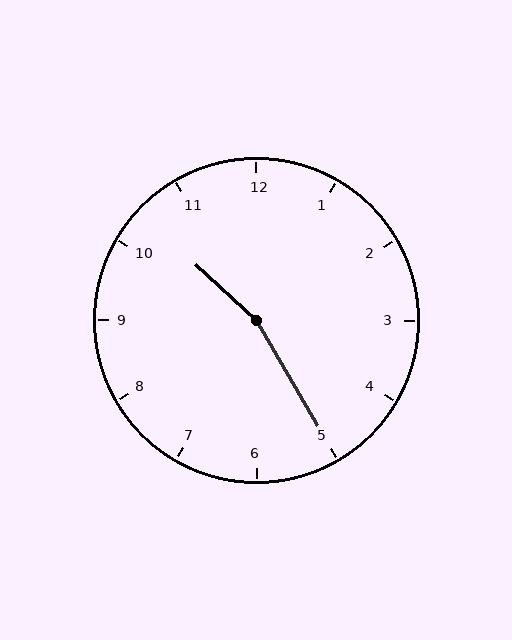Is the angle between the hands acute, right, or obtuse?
It is obtuse.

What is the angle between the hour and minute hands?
Approximately 162 degrees.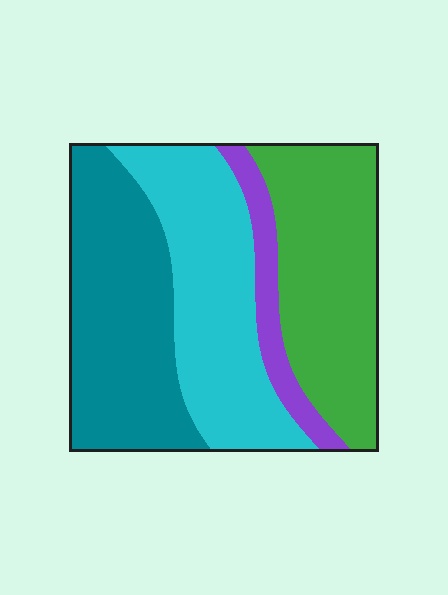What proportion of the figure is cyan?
Cyan takes up about one third (1/3) of the figure.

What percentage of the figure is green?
Green covers roughly 30% of the figure.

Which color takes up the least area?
Purple, at roughly 10%.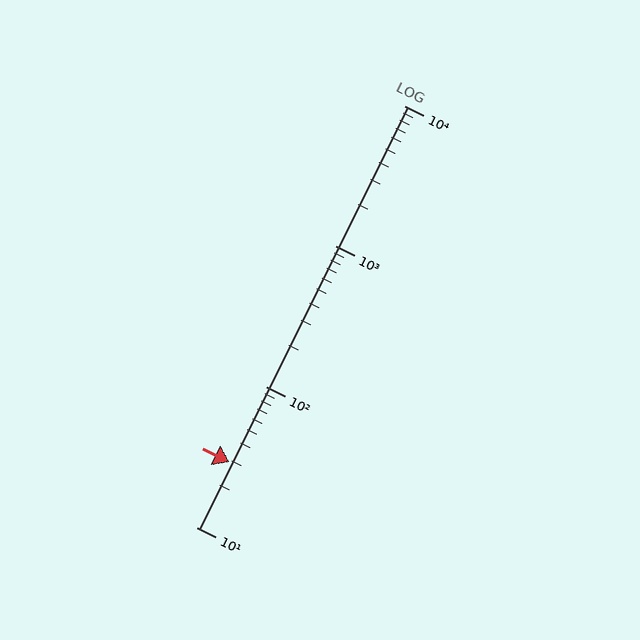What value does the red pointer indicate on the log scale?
The pointer indicates approximately 29.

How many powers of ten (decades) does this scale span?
The scale spans 3 decades, from 10 to 10000.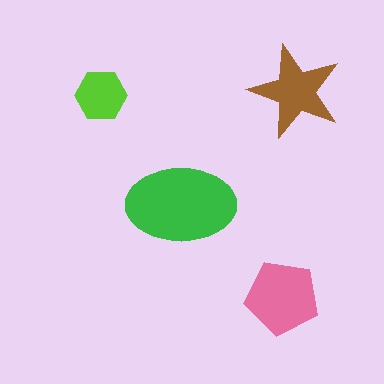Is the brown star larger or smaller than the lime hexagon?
Larger.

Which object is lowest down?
The pink pentagon is bottommost.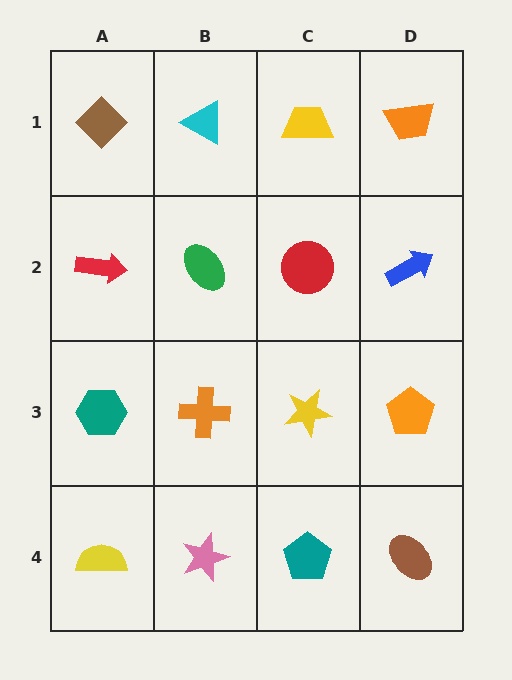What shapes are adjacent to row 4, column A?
A teal hexagon (row 3, column A), a pink star (row 4, column B).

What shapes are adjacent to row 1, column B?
A green ellipse (row 2, column B), a brown diamond (row 1, column A), a yellow trapezoid (row 1, column C).